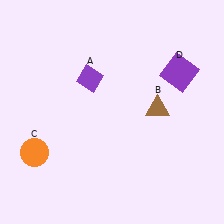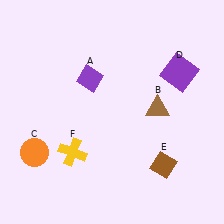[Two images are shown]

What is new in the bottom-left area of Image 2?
A yellow cross (F) was added in the bottom-left area of Image 2.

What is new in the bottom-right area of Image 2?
A brown diamond (E) was added in the bottom-right area of Image 2.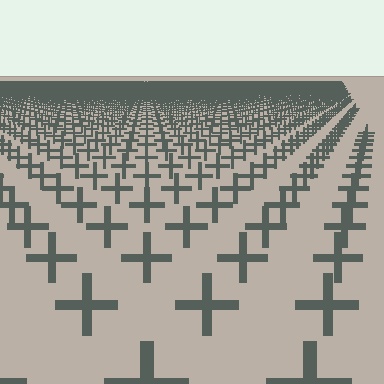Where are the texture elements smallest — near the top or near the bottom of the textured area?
Near the top.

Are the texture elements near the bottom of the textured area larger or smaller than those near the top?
Larger. Near the bottom, elements are closer to the viewer and appear at a bigger on-screen size.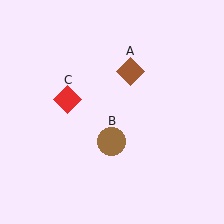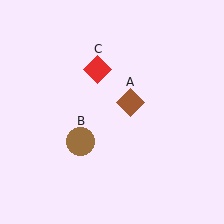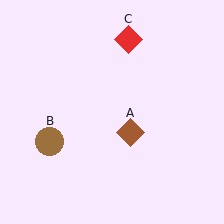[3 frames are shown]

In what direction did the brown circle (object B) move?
The brown circle (object B) moved left.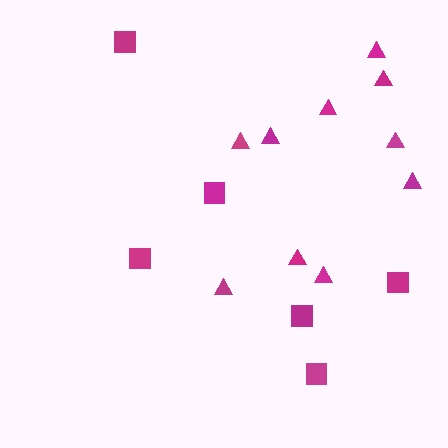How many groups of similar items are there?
There are 2 groups: one group of triangles (10) and one group of squares (6).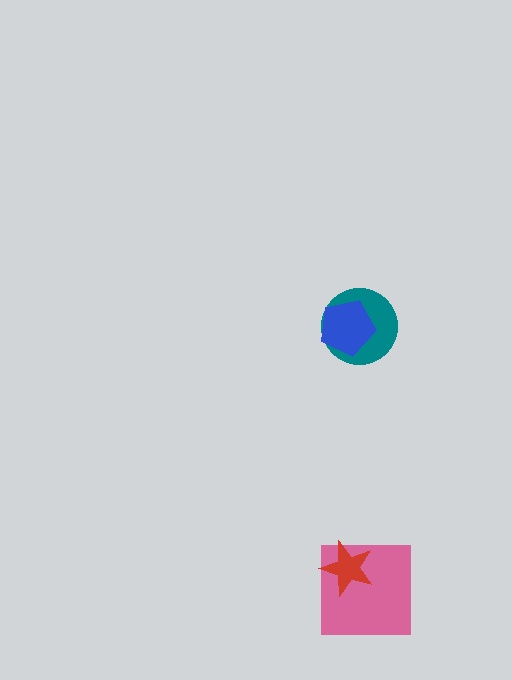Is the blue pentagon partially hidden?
No, no other shape covers it.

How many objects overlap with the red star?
1 object overlaps with the red star.